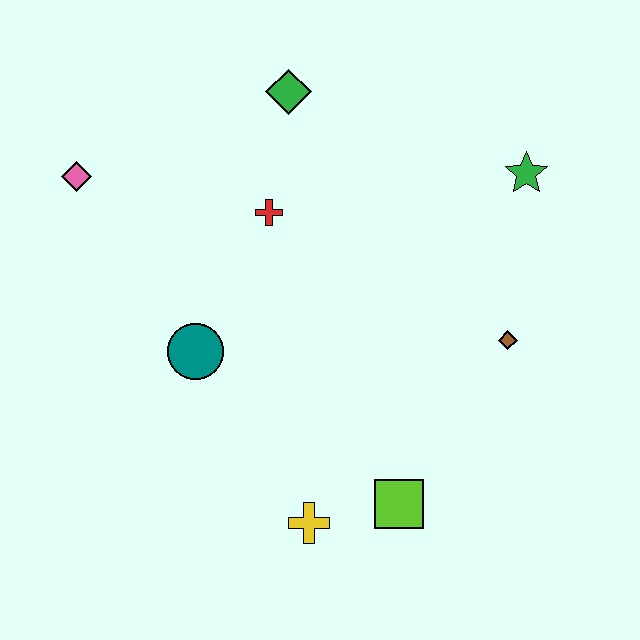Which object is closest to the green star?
The brown diamond is closest to the green star.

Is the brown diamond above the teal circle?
Yes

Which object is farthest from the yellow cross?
The green diamond is farthest from the yellow cross.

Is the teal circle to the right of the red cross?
No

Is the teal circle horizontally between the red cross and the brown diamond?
No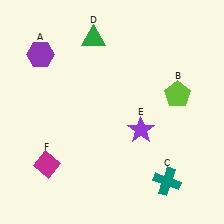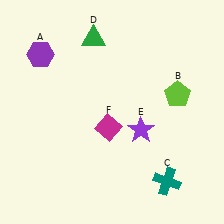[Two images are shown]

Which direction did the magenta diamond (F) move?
The magenta diamond (F) moved right.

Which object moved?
The magenta diamond (F) moved right.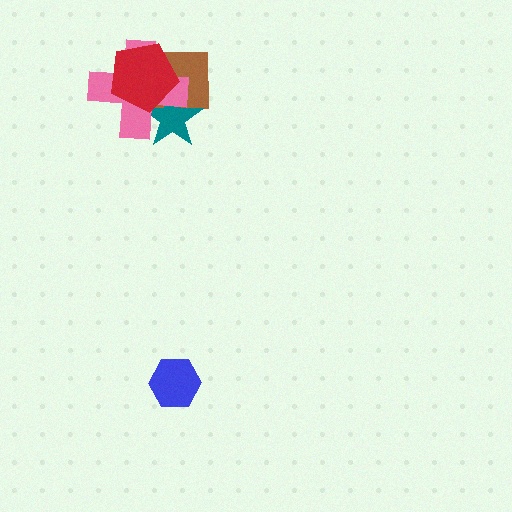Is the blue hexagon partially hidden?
No, no other shape covers it.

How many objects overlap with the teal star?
3 objects overlap with the teal star.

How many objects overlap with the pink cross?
3 objects overlap with the pink cross.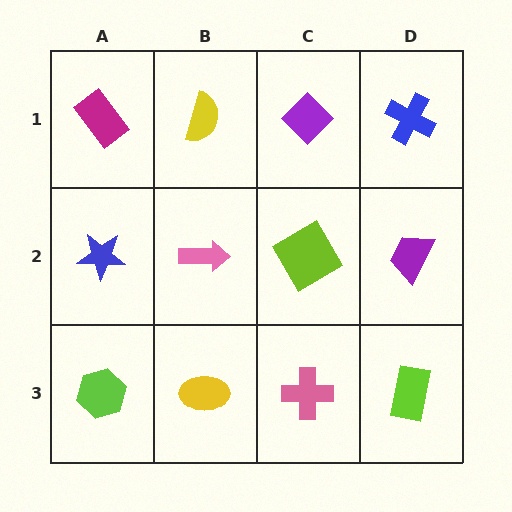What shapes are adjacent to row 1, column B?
A pink arrow (row 2, column B), a magenta rectangle (row 1, column A), a purple diamond (row 1, column C).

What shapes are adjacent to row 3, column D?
A purple trapezoid (row 2, column D), a pink cross (row 3, column C).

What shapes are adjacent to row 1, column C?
A lime diamond (row 2, column C), a yellow semicircle (row 1, column B), a blue cross (row 1, column D).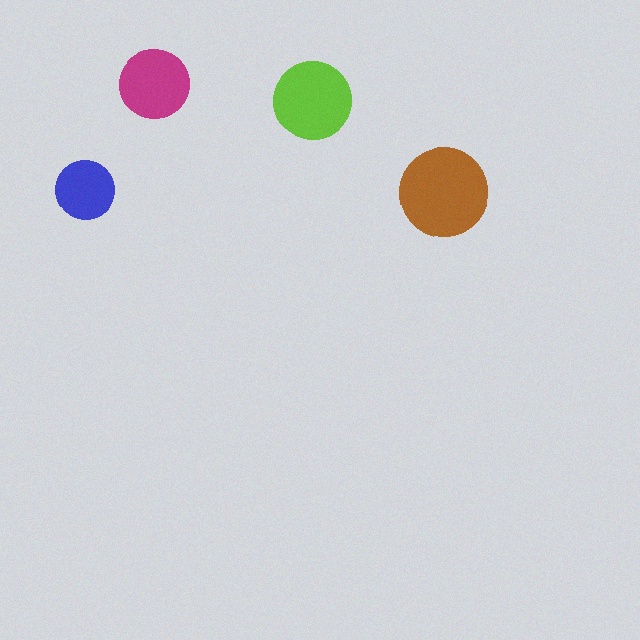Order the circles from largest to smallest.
the brown one, the lime one, the magenta one, the blue one.